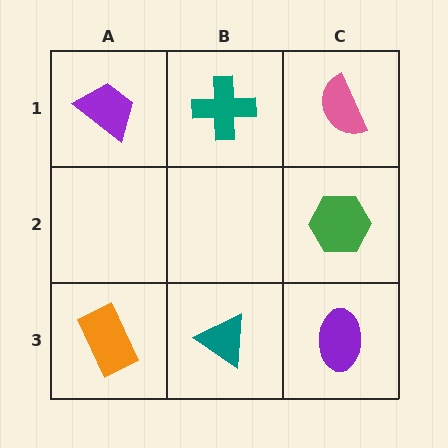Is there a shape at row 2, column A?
No, that cell is empty.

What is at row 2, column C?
A green hexagon.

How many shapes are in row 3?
3 shapes.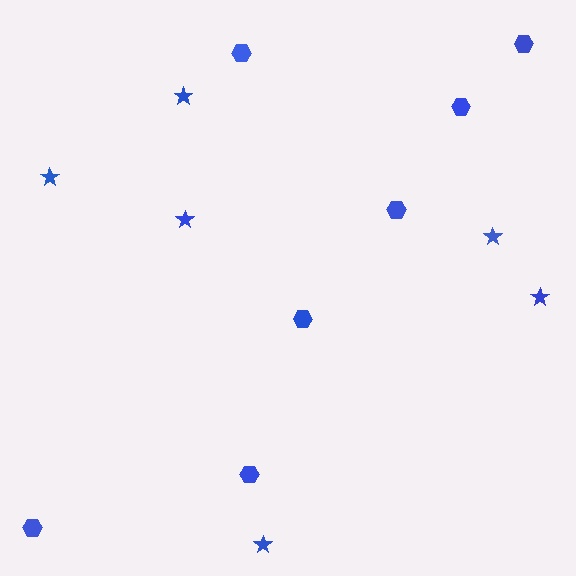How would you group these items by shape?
There are 2 groups: one group of hexagons (7) and one group of stars (6).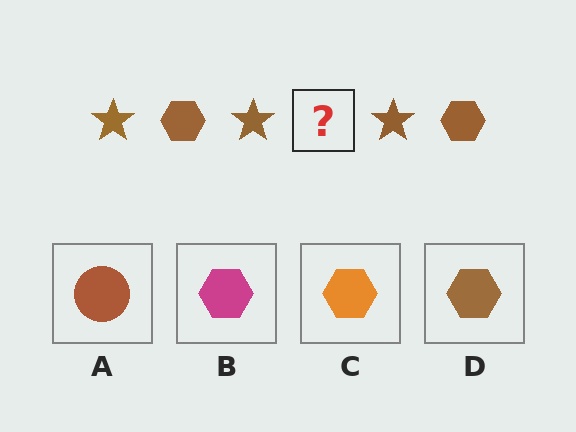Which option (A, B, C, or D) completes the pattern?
D.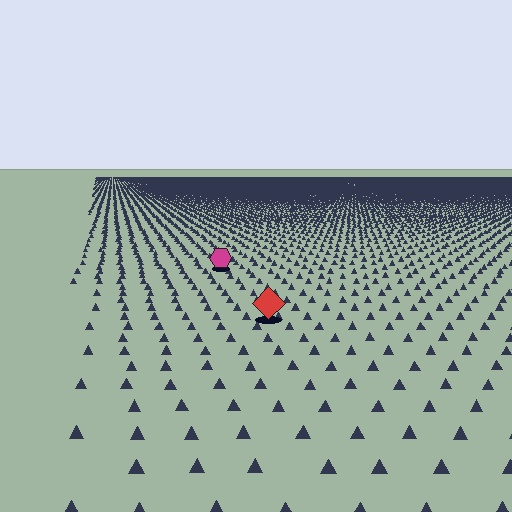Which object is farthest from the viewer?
The magenta hexagon is farthest from the viewer. It appears smaller and the ground texture around it is denser.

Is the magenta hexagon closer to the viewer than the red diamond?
No. The red diamond is closer — you can tell from the texture gradient: the ground texture is coarser near it.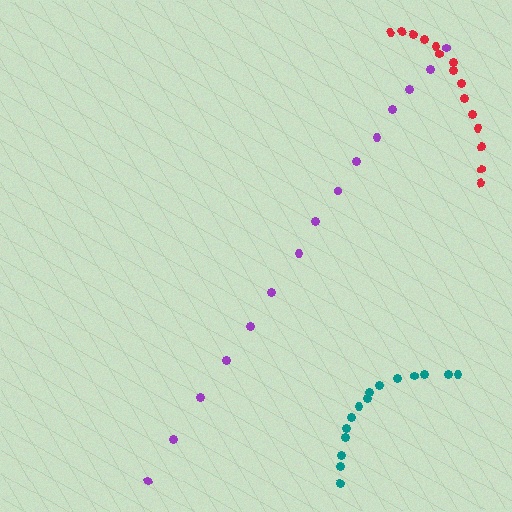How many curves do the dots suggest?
There are 3 distinct paths.